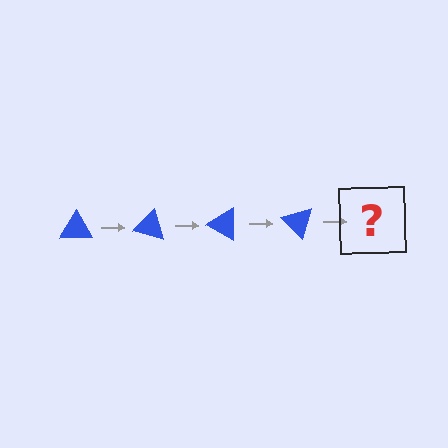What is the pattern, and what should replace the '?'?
The pattern is that the triangle rotates 15 degrees each step. The '?' should be a blue triangle rotated 60 degrees.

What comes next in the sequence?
The next element should be a blue triangle rotated 60 degrees.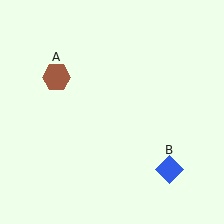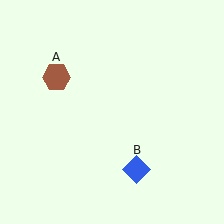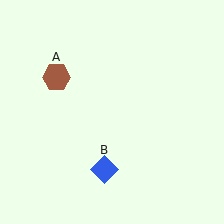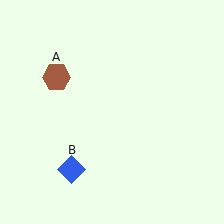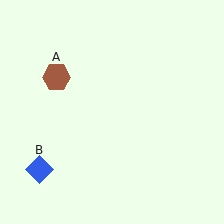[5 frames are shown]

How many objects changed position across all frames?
1 object changed position: blue diamond (object B).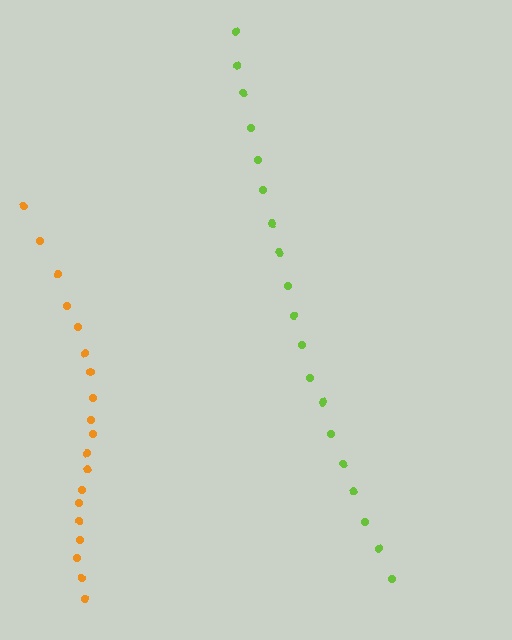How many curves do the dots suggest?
There are 2 distinct paths.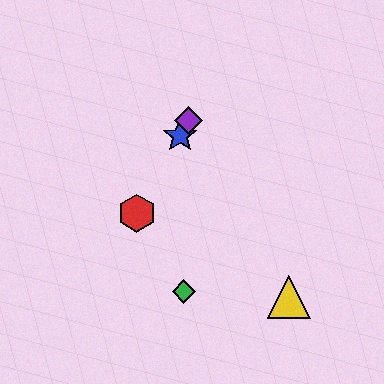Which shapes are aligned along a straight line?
The red hexagon, the blue star, the purple diamond are aligned along a straight line.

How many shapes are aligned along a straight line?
3 shapes (the red hexagon, the blue star, the purple diamond) are aligned along a straight line.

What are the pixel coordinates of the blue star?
The blue star is at (180, 136).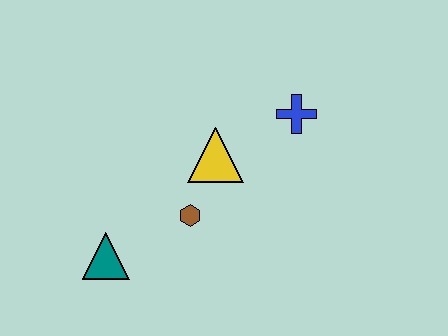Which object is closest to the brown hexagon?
The yellow triangle is closest to the brown hexagon.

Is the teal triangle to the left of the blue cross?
Yes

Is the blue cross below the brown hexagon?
No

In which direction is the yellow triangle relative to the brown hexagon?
The yellow triangle is above the brown hexagon.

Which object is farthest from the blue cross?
The teal triangle is farthest from the blue cross.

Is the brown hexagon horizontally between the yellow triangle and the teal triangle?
Yes